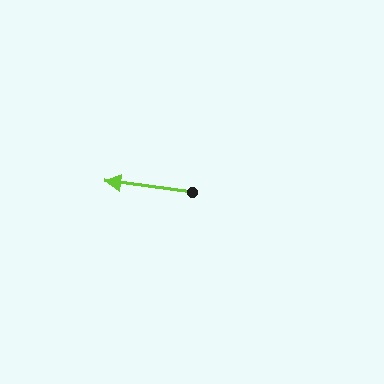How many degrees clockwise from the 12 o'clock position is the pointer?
Approximately 277 degrees.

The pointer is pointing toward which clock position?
Roughly 9 o'clock.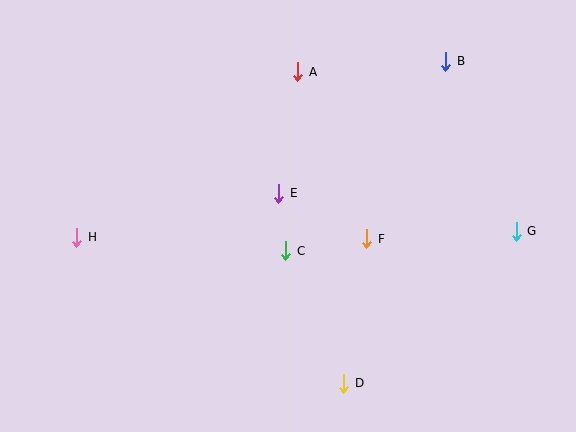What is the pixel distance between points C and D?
The distance between C and D is 145 pixels.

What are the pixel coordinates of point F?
Point F is at (367, 239).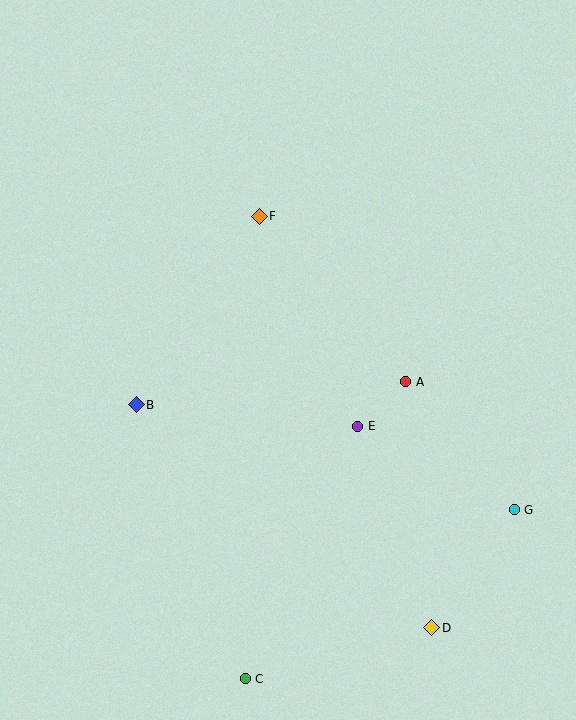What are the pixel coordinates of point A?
Point A is at (406, 382).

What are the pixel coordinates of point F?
Point F is at (259, 216).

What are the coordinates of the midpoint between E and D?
The midpoint between E and D is at (395, 527).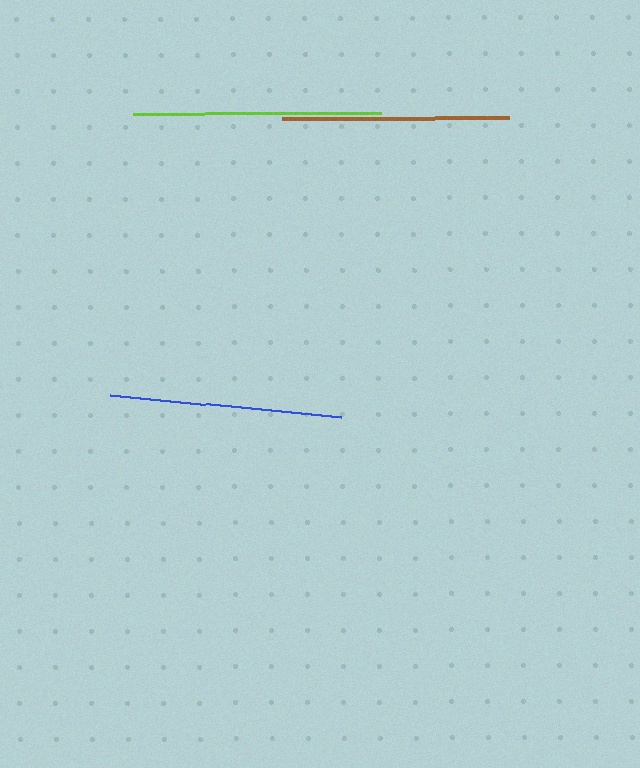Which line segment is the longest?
The lime line is the longest at approximately 248 pixels.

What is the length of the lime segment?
The lime segment is approximately 248 pixels long.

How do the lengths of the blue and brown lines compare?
The blue and brown lines are approximately the same length.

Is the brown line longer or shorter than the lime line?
The lime line is longer than the brown line.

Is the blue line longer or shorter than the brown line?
The blue line is longer than the brown line.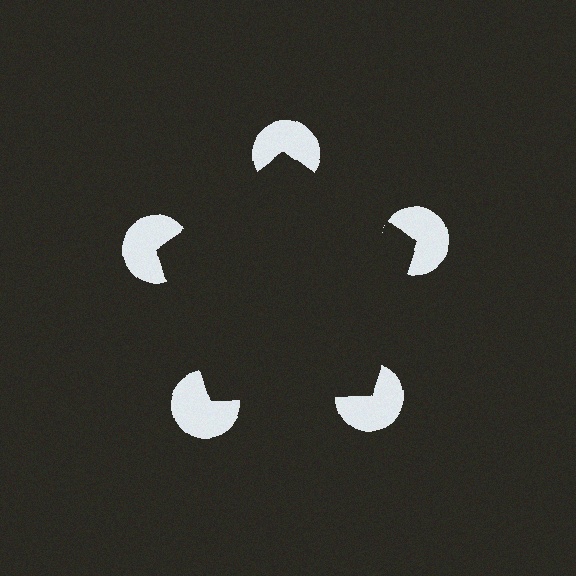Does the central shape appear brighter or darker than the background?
It typically appears slightly darker than the background, even though no actual brightness change is drawn.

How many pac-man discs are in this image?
There are 5 — one at each vertex of the illusory pentagon.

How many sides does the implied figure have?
5 sides.